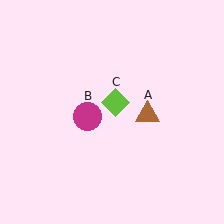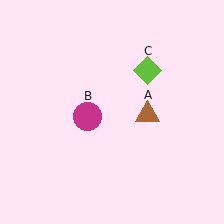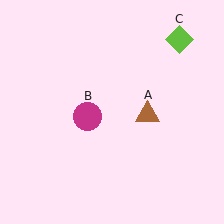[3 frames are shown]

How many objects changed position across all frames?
1 object changed position: lime diamond (object C).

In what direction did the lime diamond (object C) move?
The lime diamond (object C) moved up and to the right.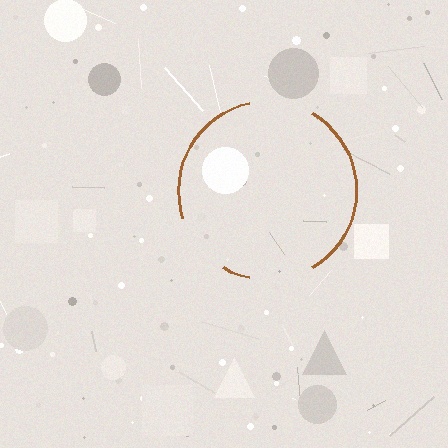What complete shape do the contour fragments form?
The contour fragments form a circle.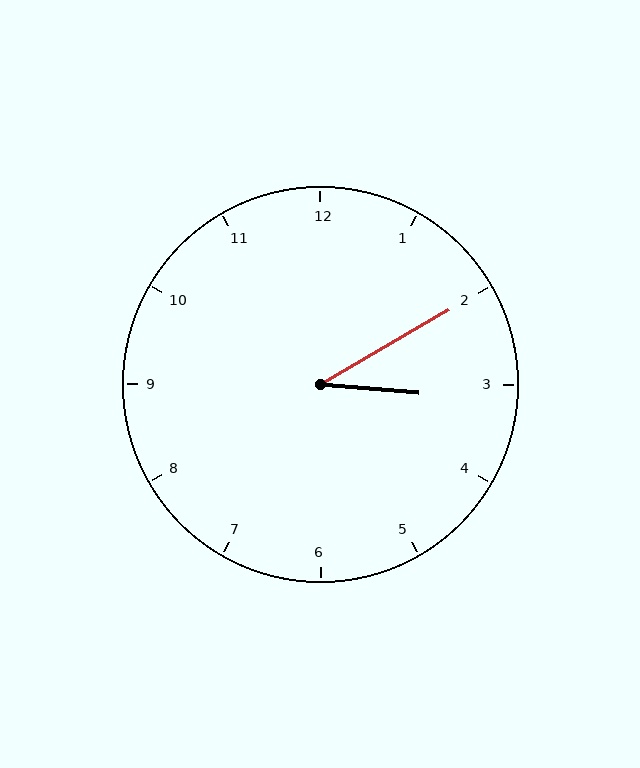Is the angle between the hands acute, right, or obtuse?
It is acute.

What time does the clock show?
3:10.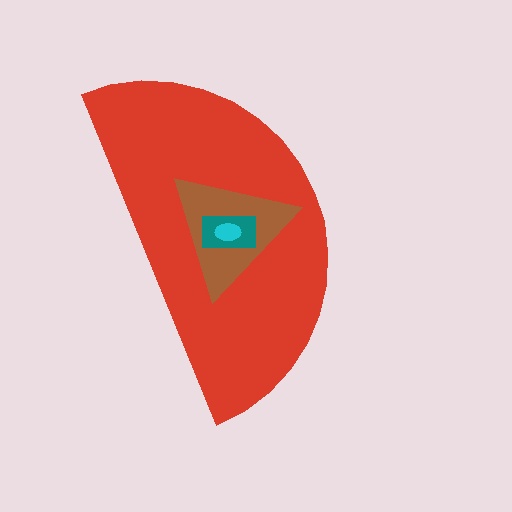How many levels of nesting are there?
4.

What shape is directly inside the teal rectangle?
The cyan ellipse.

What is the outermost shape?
The red semicircle.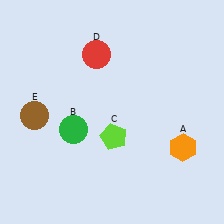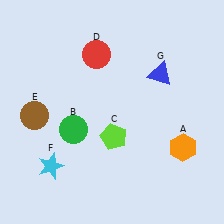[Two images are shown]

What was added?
A cyan star (F), a blue triangle (G) were added in Image 2.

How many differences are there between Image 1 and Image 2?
There are 2 differences between the two images.